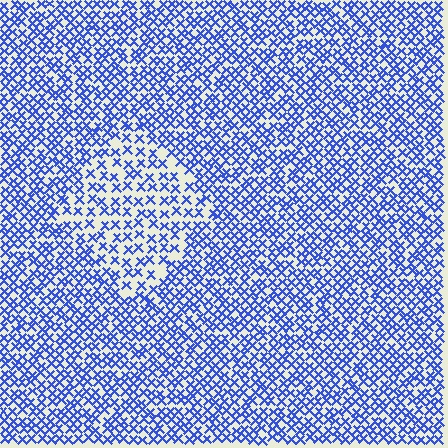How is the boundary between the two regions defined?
The boundary is defined by a change in element density (approximately 1.7x ratio). All elements are the same color, size, and shape.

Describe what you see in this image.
The image contains small blue elements arranged at two different densities. A diamond-shaped region is visible where the elements are less densely packed than the surrounding area.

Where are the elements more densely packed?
The elements are more densely packed outside the diamond boundary.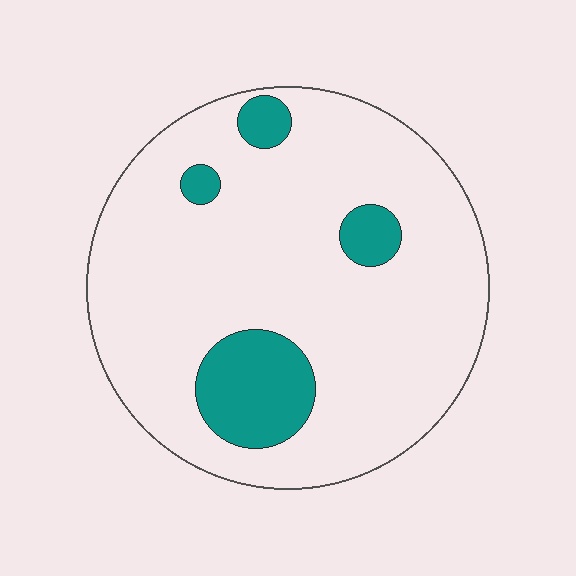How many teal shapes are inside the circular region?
4.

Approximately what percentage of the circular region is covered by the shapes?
Approximately 15%.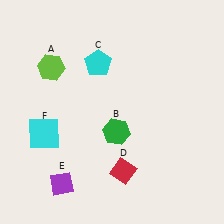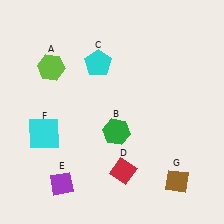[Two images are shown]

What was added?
A brown diamond (G) was added in Image 2.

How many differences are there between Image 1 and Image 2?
There is 1 difference between the two images.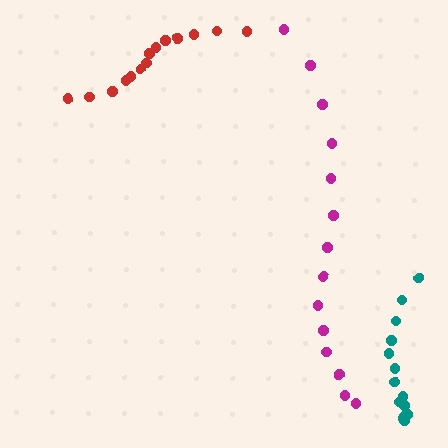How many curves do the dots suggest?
There are 3 distinct paths.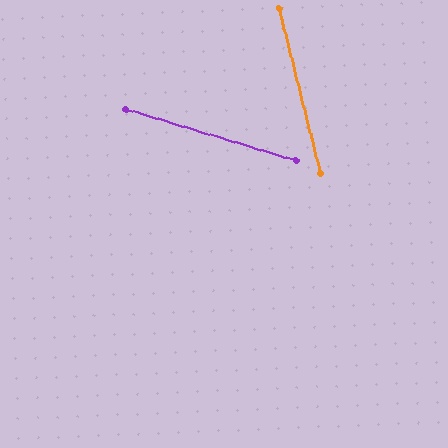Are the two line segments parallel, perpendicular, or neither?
Neither parallel nor perpendicular — they differ by about 59°.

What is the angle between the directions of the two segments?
Approximately 59 degrees.